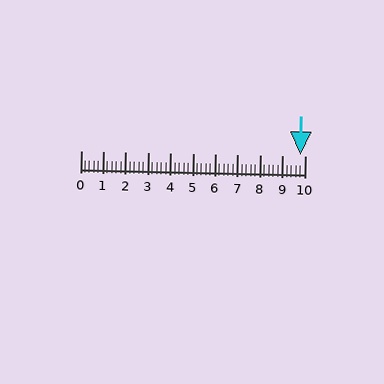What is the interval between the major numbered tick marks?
The major tick marks are spaced 1 units apart.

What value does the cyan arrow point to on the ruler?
The cyan arrow points to approximately 9.8.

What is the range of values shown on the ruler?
The ruler shows values from 0 to 10.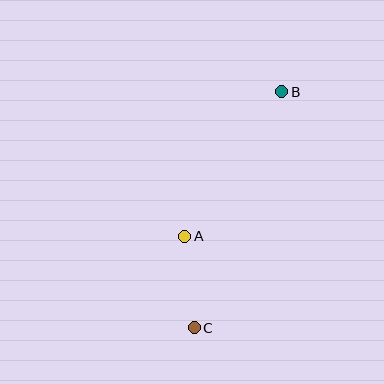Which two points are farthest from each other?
Points B and C are farthest from each other.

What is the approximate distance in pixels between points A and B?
The distance between A and B is approximately 174 pixels.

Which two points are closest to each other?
Points A and C are closest to each other.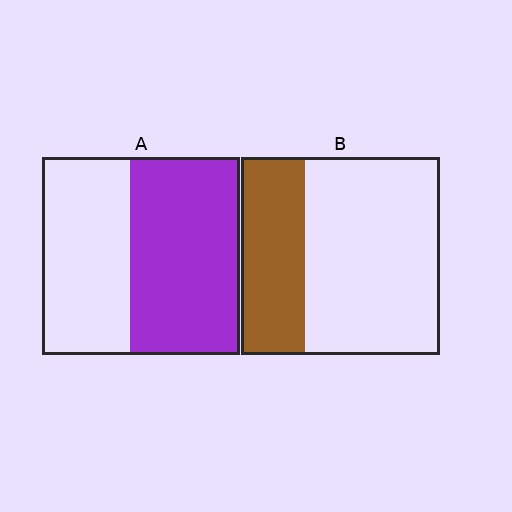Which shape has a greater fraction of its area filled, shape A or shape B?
Shape A.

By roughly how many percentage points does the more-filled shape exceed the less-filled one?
By roughly 25 percentage points (A over B).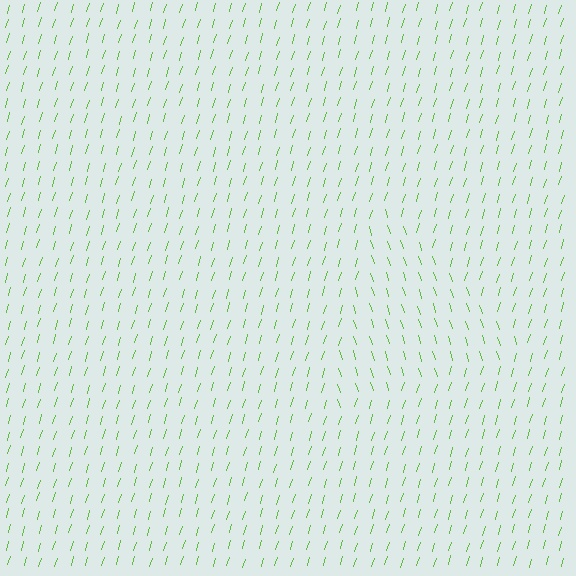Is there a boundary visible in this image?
Yes, there is a texture boundary formed by a change in line orientation.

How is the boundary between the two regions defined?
The boundary is defined purely by a change in line orientation (approximately 35 degrees difference). All lines are the same color and thickness.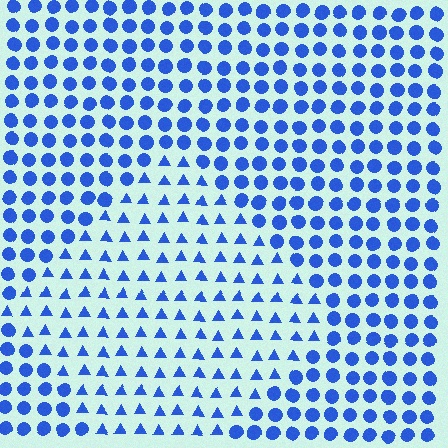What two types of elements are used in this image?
The image uses triangles inside the diamond region and circles outside it.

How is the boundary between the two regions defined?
The boundary is defined by a change in element shape: triangles inside vs. circles outside. All elements share the same color and spacing.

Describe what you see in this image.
The image is filled with small blue elements arranged in a uniform grid. A diamond-shaped region contains triangles, while the surrounding area contains circles. The boundary is defined purely by the change in element shape.